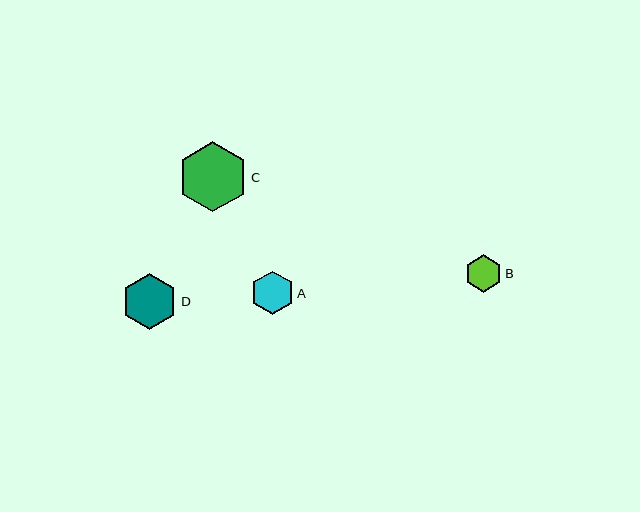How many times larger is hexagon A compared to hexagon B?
Hexagon A is approximately 1.1 times the size of hexagon B.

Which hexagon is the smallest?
Hexagon B is the smallest with a size of approximately 37 pixels.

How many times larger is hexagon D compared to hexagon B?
Hexagon D is approximately 1.5 times the size of hexagon B.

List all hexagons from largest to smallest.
From largest to smallest: C, D, A, B.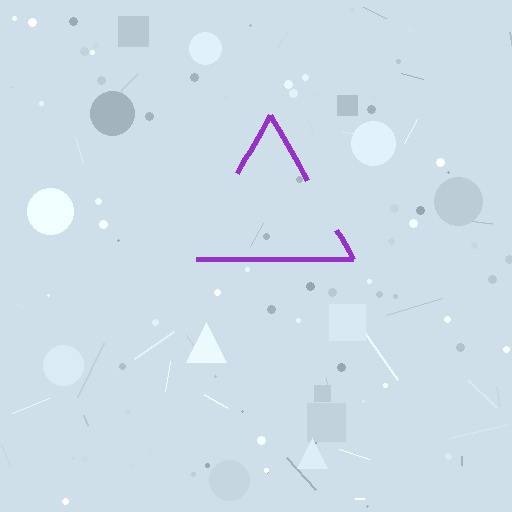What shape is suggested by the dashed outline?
The dashed outline suggests a triangle.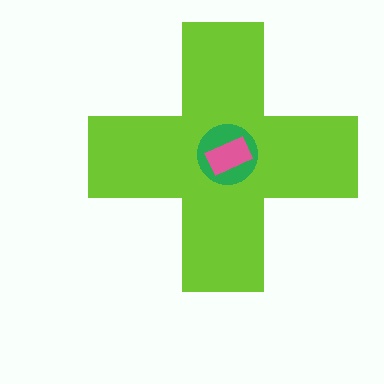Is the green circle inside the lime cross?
Yes.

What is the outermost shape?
The lime cross.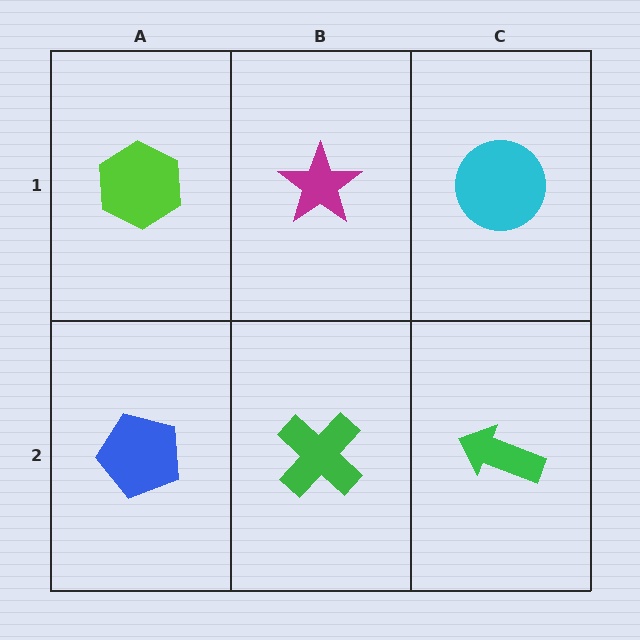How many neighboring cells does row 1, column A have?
2.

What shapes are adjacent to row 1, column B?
A green cross (row 2, column B), a lime hexagon (row 1, column A), a cyan circle (row 1, column C).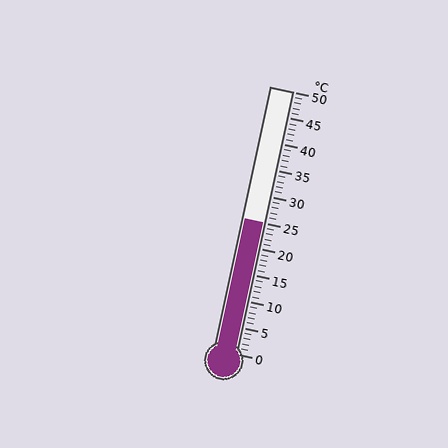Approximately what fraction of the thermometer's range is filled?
The thermometer is filled to approximately 50% of its range.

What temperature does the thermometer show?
The thermometer shows approximately 25°C.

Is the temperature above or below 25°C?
The temperature is at 25°C.